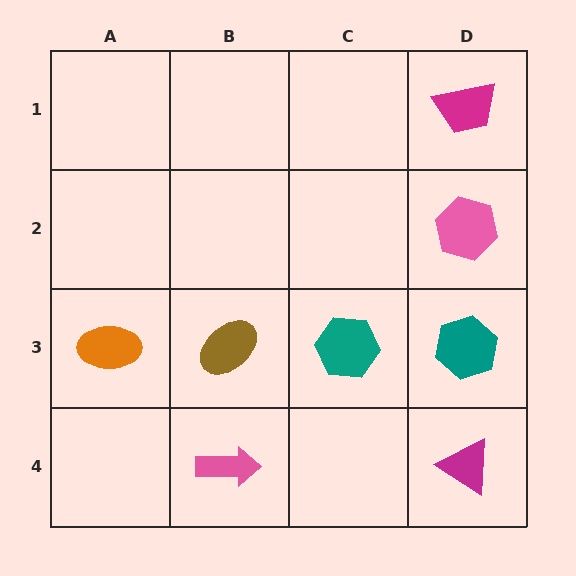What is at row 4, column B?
A pink arrow.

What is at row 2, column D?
A pink hexagon.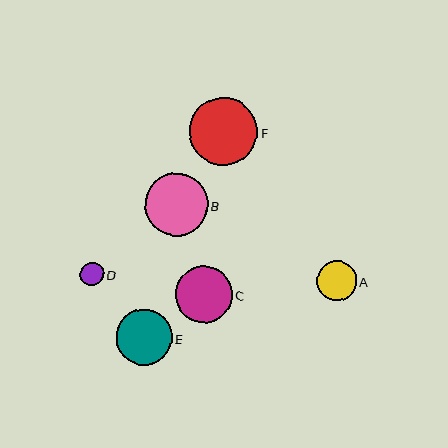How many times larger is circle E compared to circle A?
Circle E is approximately 1.4 times the size of circle A.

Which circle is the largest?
Circle F is the largest with a size of approximately 68 pixels.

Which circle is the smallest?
Circle D is the smallest with a size of approximately 23 pixels.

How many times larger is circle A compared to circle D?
Circle A is approximately 1.7 times the size of circle D.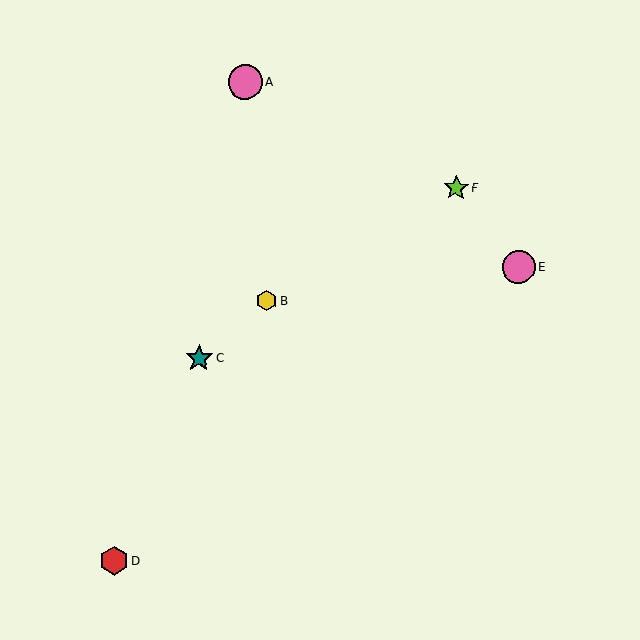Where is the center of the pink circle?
The center of the pink circle is at (245, 82).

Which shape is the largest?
The pink circle (labeled A) is the largest.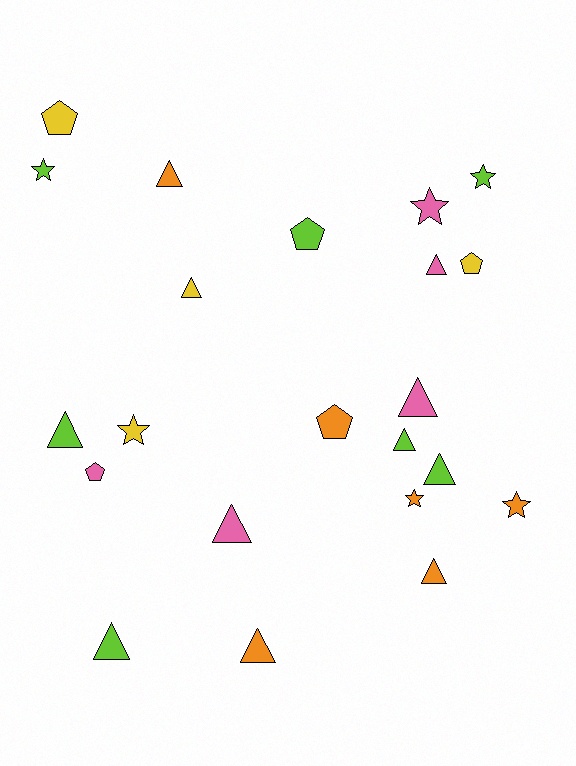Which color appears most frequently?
Lime, with 7 objects.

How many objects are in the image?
There are 22 objects.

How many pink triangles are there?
There are 3 pink triangles.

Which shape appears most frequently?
Triangle, with 11 objects.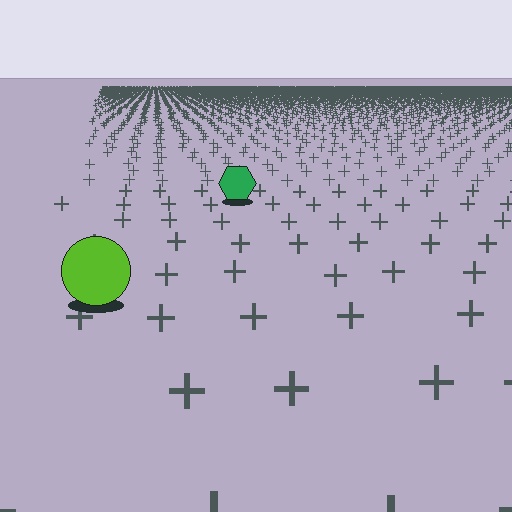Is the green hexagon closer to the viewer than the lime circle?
No. The lime circle is closer — you can tell from the texture gradient: the ground texture is coarser near it.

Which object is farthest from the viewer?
The green hexagon is farthest from the viewer. It appears smaller and the ground texture around it is denser.